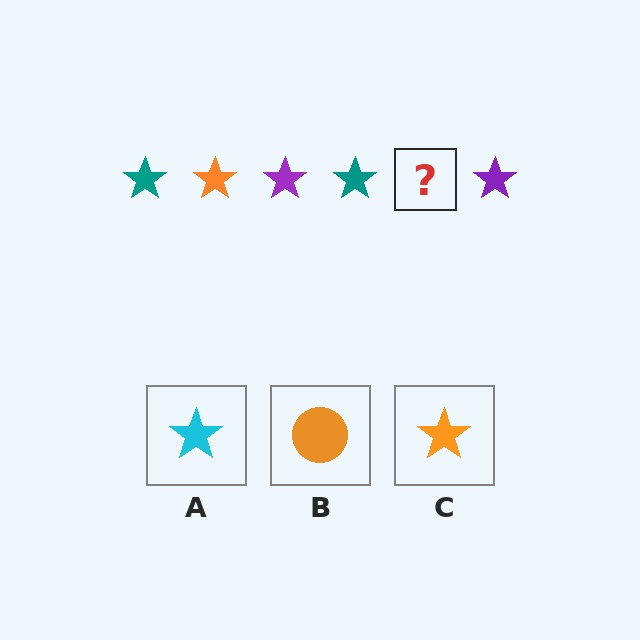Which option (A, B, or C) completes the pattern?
C.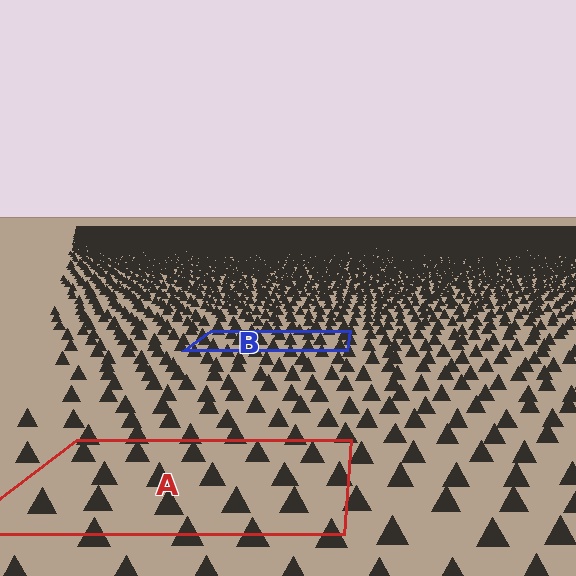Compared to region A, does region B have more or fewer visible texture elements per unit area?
Region B has more texture elements per unit area — they are packed more densely because it is farther away.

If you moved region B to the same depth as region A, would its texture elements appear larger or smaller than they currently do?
They would appear larger. At a closer depth, the same texture elements are projected at a bigger on-screen size.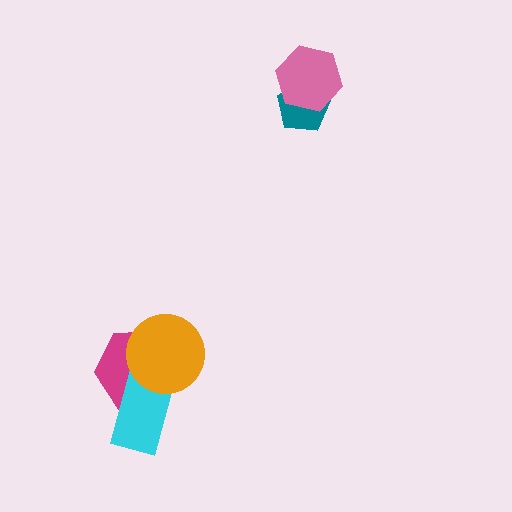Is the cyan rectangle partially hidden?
Yes, it is partially covered by another shape.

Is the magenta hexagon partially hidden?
Yes, it is partially covered by another shape.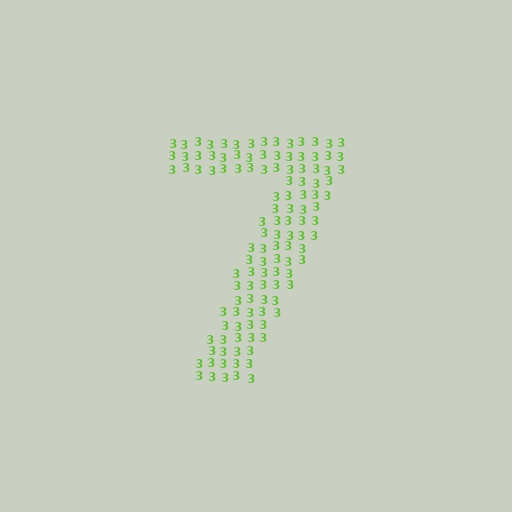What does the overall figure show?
The overall figure shows the digit 7.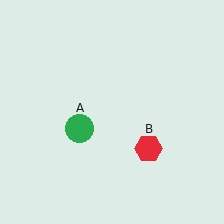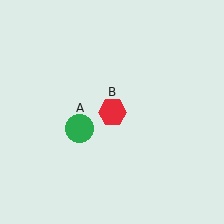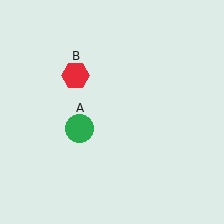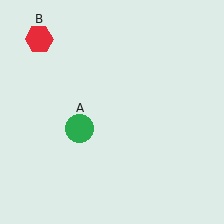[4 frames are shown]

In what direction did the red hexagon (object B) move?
The red hexagon (object B) moved up and to the left.